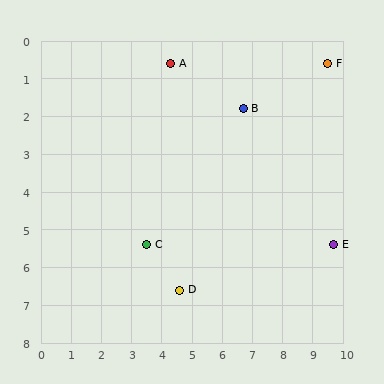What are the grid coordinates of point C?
Point C is at approximately (3.5, 5.4).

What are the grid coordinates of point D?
Point D is at approximately (4.6, 6.6).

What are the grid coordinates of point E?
Point E is at approximately (9.7, 5.4).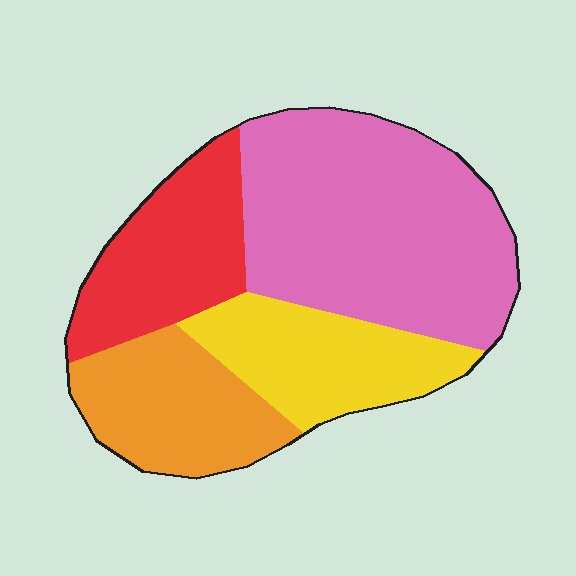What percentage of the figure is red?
Red covers around 20% of the figure.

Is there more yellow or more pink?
Pink.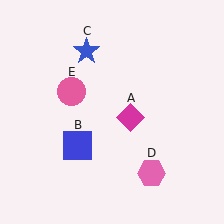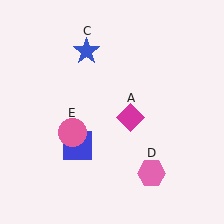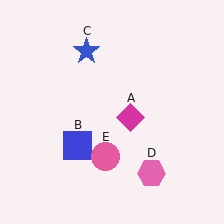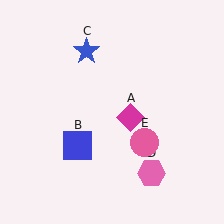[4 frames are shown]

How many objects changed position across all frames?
1 object changed position: pink circle (object E).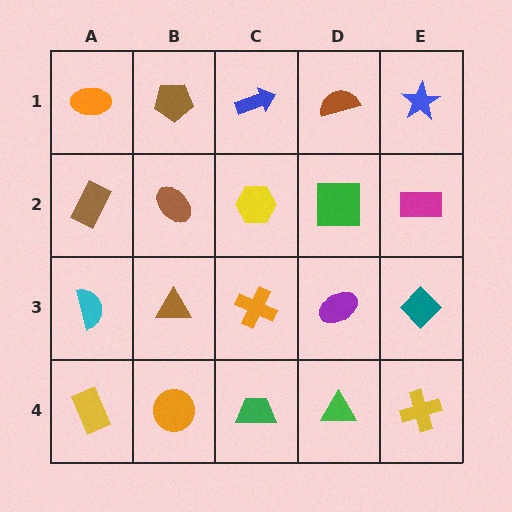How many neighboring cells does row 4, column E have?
2.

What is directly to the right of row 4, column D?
A yellow cross.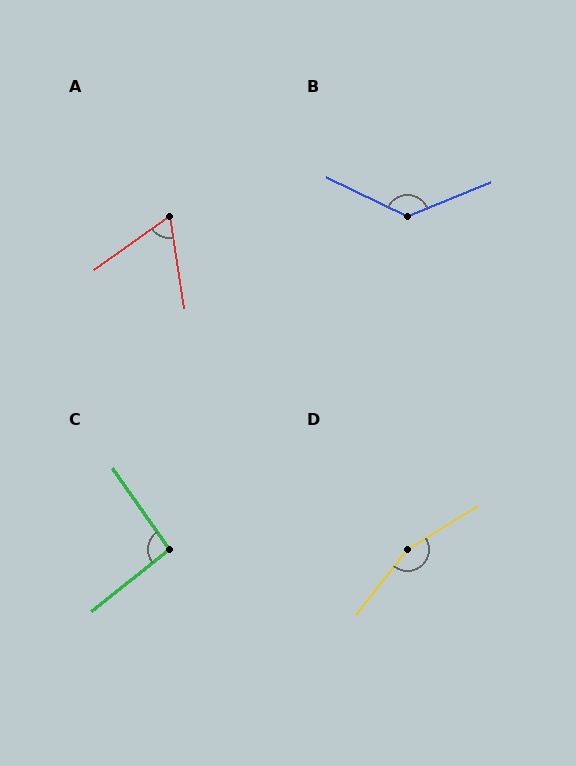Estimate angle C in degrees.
Approximately 94 degrees.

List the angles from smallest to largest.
A (63°), C (94°), B (132°), D (160°).